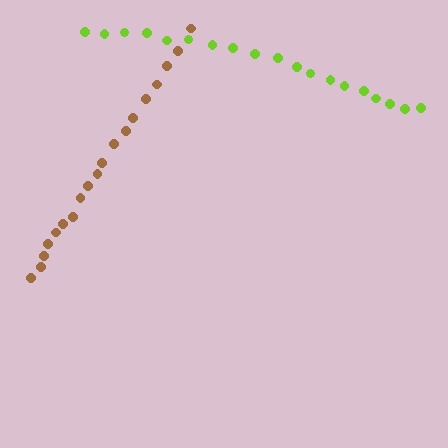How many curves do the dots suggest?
There are 2 distinct paths.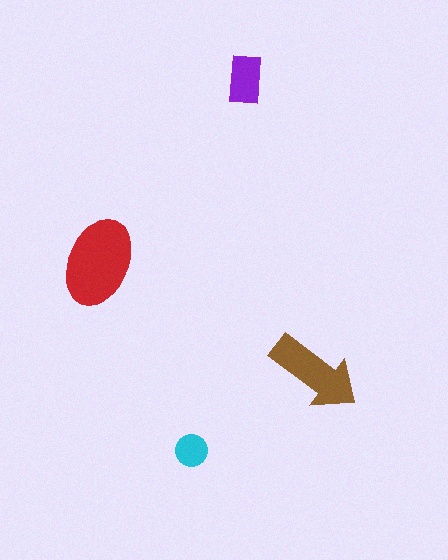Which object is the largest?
The red ellipse.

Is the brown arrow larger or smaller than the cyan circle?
Larger.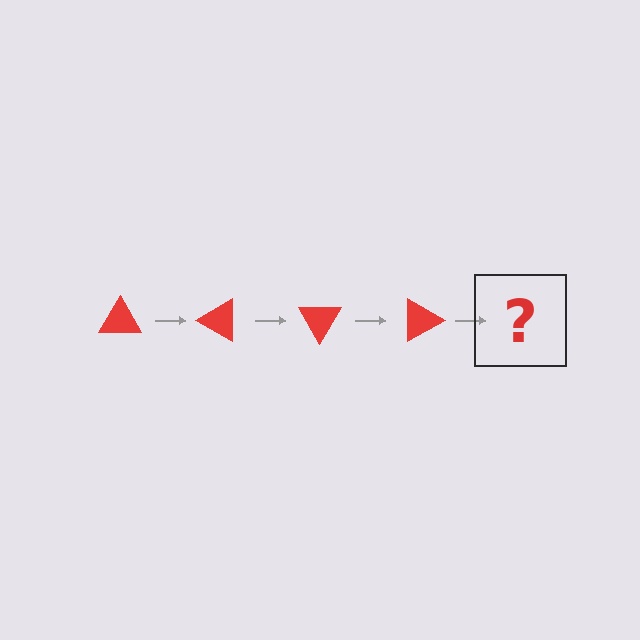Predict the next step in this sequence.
The next step is a red triangle rotated 120 degrees.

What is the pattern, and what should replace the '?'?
The pattern is that the triangle rotates 30 degrees each step. The '?' should be a red triangle rotated 120 degrees.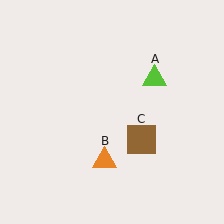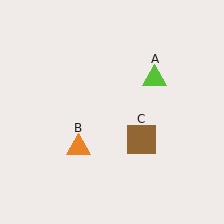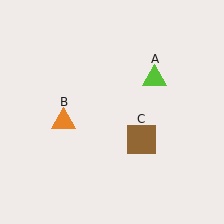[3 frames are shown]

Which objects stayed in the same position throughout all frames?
Lime triangle (object A) and brown square (object C) remained stationary.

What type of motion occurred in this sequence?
The orange triangle (object B) rotated clockwise around the center of the scene.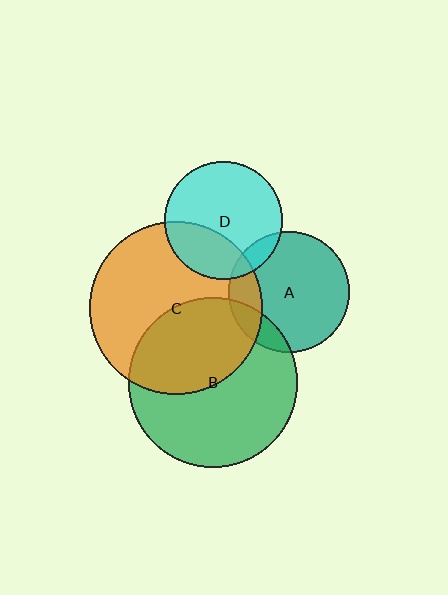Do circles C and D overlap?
Yes.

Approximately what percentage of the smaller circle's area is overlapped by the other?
Approximately 30%.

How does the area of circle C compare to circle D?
Approximately 2.2 times.